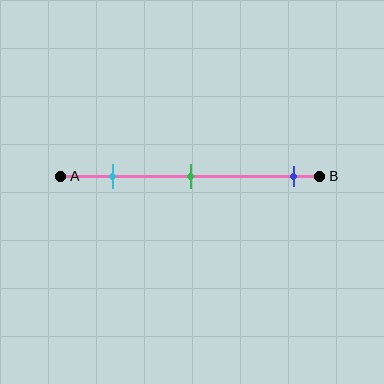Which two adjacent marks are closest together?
The cyan and green marks are the closest adjacent pair.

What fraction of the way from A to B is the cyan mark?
The cyan mark is approximately 20% (0.2) of the way from A to B.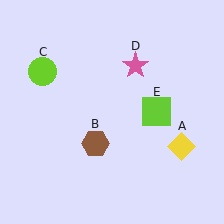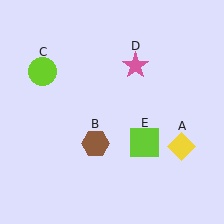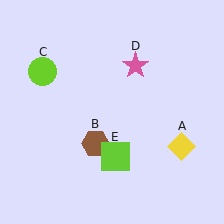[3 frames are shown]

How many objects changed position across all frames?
1 object changed position: lime square (object E).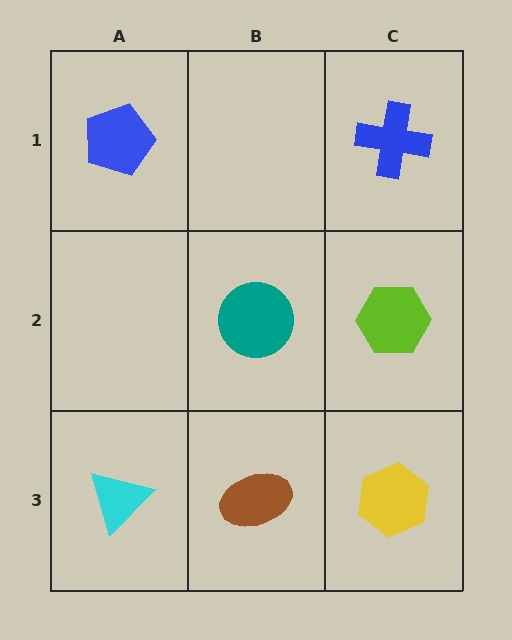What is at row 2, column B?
A teal circle.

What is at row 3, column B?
A brown ellipse.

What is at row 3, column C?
A yellow hexagon.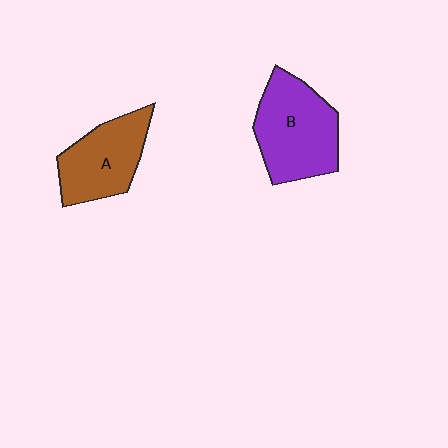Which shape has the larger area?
Shape B (purple).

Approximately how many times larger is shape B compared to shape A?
Approximately 1.2 times.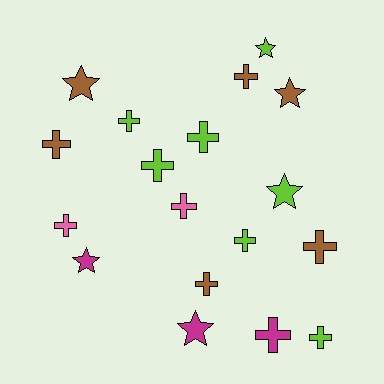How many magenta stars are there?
There are 2 magenta stars.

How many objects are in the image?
There are 18 objects.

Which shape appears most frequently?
Cross, with 12 objects.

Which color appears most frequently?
Lime, with 7 objects.